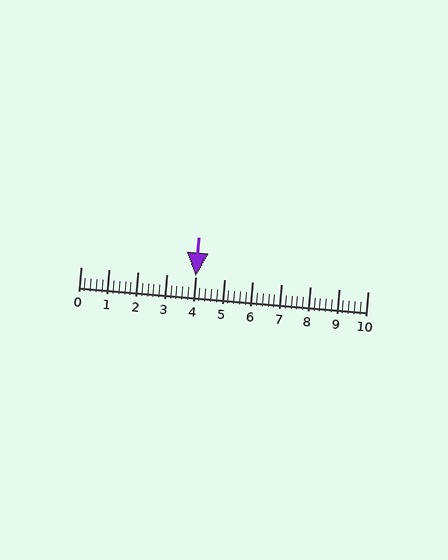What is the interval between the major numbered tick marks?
The major tick marks are spaced 1 units apart.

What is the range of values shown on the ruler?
The ruler shows values from 0 to 10.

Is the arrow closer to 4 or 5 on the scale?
The arrow is closer to 4.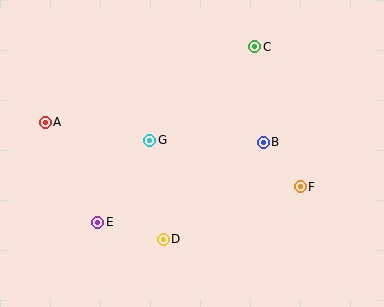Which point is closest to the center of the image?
Point G at (149, 140) is closest to the center.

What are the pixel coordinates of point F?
Point F is at (300, 187).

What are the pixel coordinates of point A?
Point A is at (45, 122).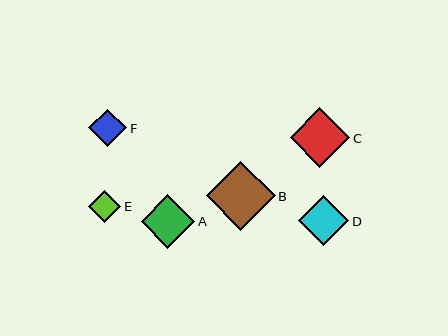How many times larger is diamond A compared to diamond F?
Diamond A is approximately 1.4 times the size of diamond F.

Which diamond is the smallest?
Diamond E is the smallest with a size of approximately 32 pixels.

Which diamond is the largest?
Diamond B is the largest with a size of approximately 69 pixels.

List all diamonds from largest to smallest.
From largest to smallest: B, C, A, D, F, E.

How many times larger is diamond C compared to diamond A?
Diamond C is approximately 1.1 times the size of diamond A.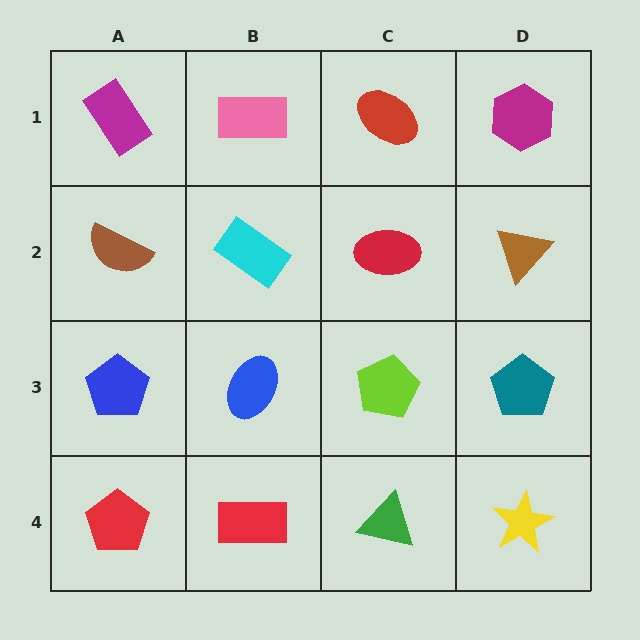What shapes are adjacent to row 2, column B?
A pink rectangle (row 1, column B), a blue ellipse (row 3, column B), a brown semicircle (row 2, column A), a red ellipse (row 2, column C).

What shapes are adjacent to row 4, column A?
A blue pentagon (row 3, column A), a red rectangle (row 4, column B).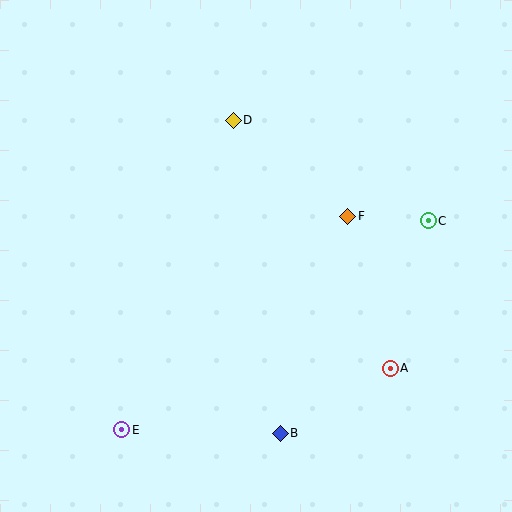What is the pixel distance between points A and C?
The distance between A and C is 153 pixels.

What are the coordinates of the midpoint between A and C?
The midpoint between A and C is at (409, 295).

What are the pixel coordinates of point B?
Point B is at (280, 433).